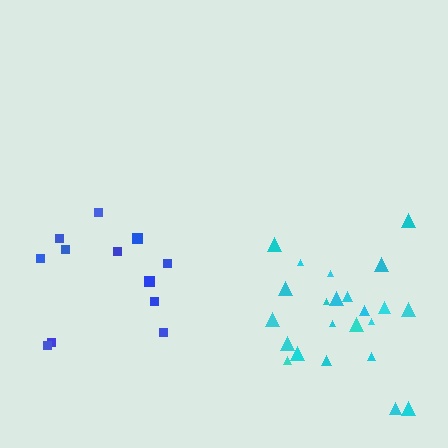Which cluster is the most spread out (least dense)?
Blue.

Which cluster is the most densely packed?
Cyan.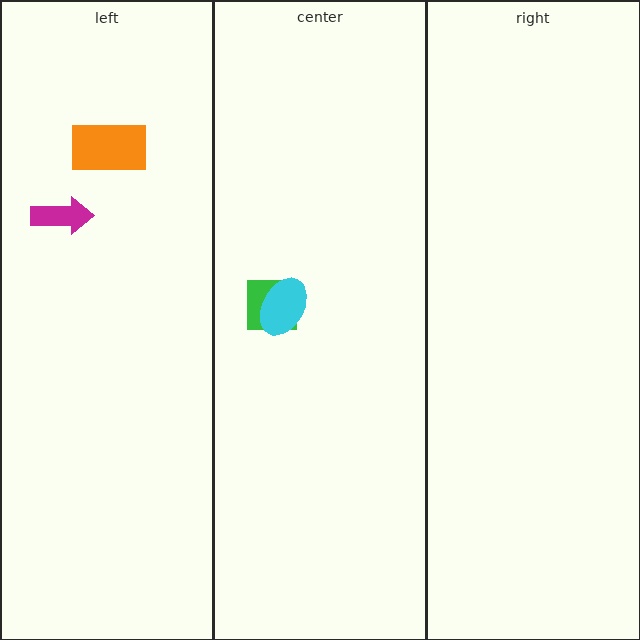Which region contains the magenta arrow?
The left region.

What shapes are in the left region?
The orange rectangle, the magenta arrow.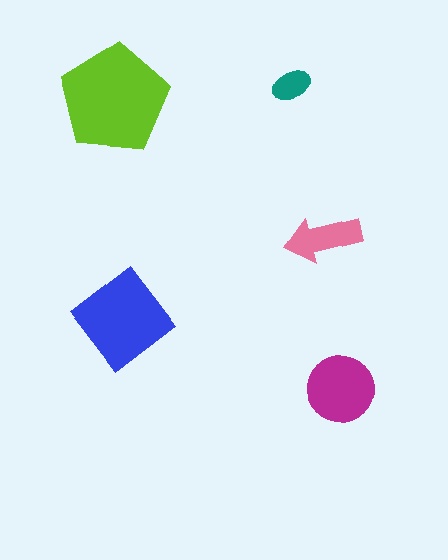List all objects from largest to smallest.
The lime pentagon, the blue diamond, the magenta circle, the pink arrow, the teal ellipse.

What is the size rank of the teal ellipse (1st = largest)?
5th.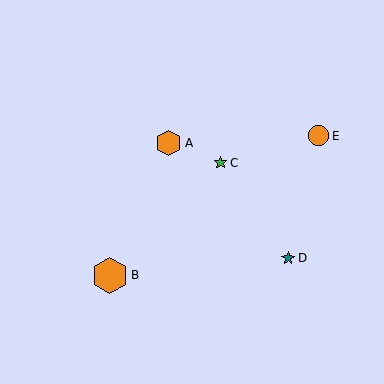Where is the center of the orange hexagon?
The center of the orange hexagon is at (169, 143).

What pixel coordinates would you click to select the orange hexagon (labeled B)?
Click at (110, 275) to select the orange hexagon B.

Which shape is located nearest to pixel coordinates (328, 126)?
The orange circle (labeled E) at (319, 136) is nearest to that location.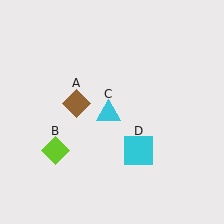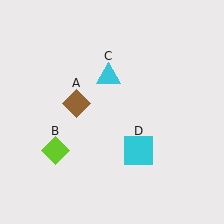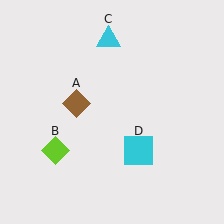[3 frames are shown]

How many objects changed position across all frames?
1 object changed position: cyan triangle (object C).